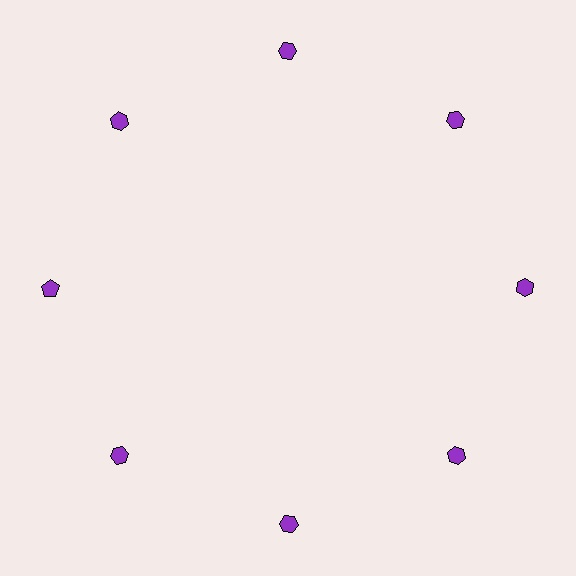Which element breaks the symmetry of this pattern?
The purple pentagon at roughly the 9 o'clock position breaks the symmetry. All other shapes are purple hexagons.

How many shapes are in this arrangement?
There are 8 shapes arranged in a ring pattern.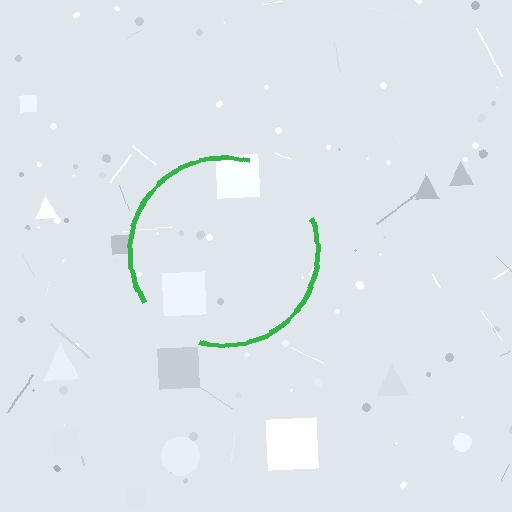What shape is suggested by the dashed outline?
The dashed outline suggests a circle.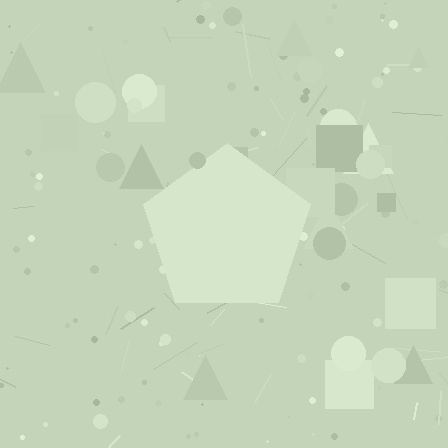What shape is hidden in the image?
A pentagon is hidden in the image.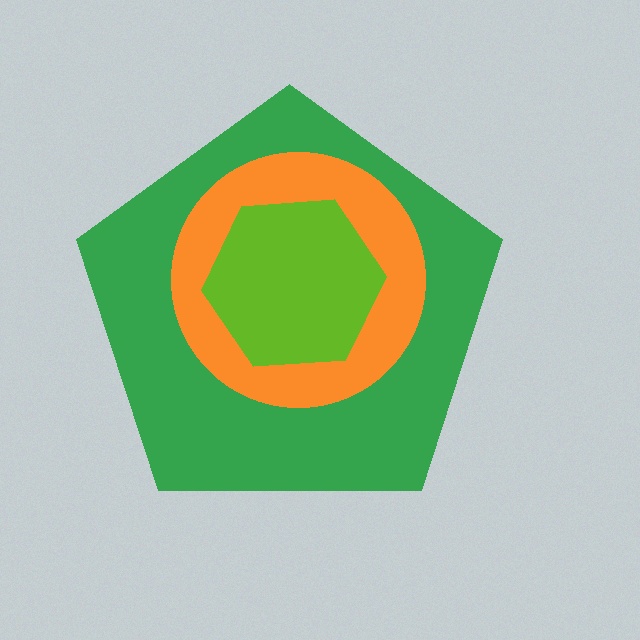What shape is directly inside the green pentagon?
The orange circle.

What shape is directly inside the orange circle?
The lime hexagon.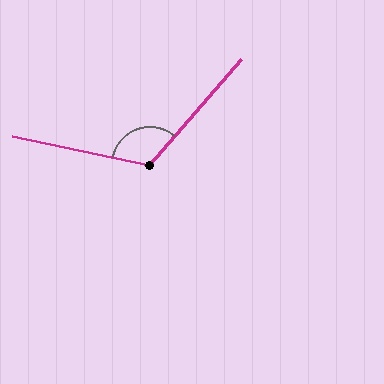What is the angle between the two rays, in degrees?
Approximately 119 degrees.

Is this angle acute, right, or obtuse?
It is obtuse.